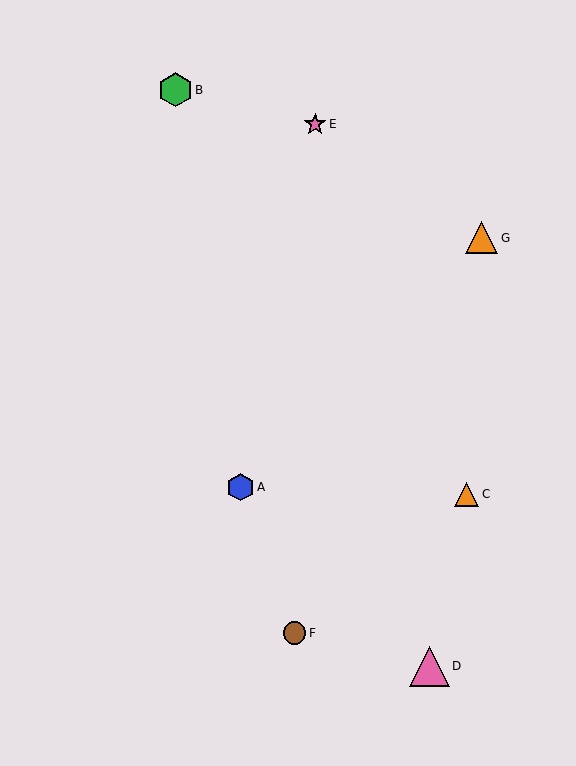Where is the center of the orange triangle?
The center of the orange triangle is at (482, 238).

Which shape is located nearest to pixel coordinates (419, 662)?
The pink triangle (labeled D) at (429, 666) is nearest to that location.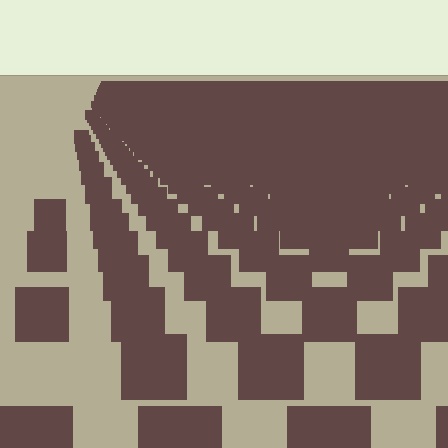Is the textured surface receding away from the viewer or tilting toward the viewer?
The surface is receding away from the viewer. Texture elements get smaller and denser toward the top.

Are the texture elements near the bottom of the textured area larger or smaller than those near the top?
Larger. Near the bottom, elements are closer to the viewer and appear at a bigger on-screen size.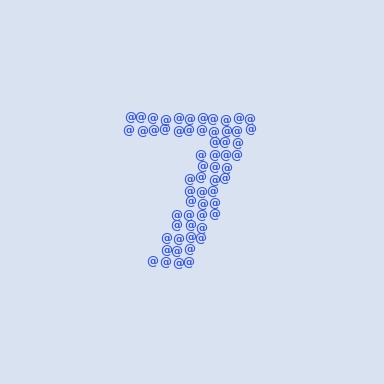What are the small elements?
The small elements are at signs.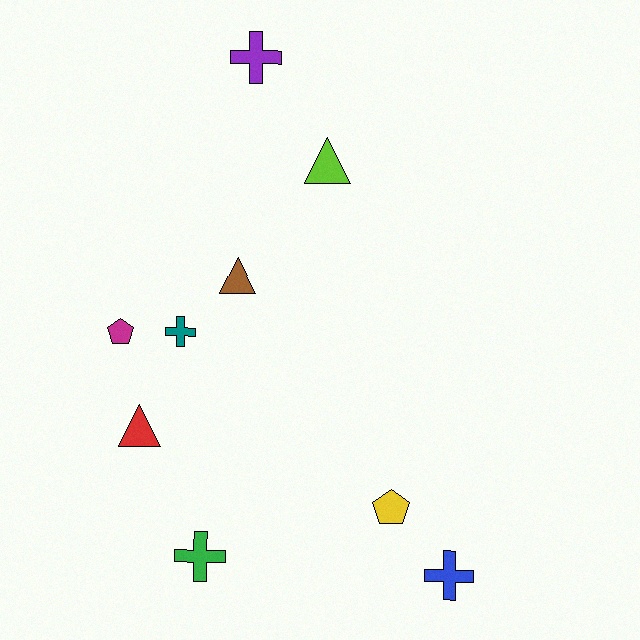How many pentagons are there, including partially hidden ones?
There are 2 pentagons.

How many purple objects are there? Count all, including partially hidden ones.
There is 1 purple object.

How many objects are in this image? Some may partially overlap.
There are 9 objects.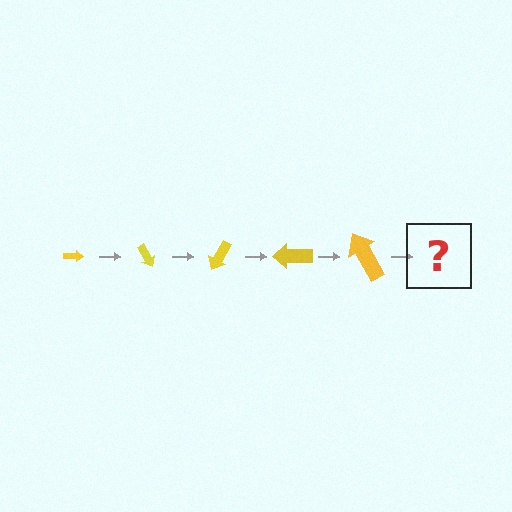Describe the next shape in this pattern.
It should be an arrow, larger than the previous one and rotated 300 degrees from the start.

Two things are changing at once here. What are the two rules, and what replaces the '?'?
The two rules are that the arrow grows larger each step and it rotates 60 degrees each step. The '?' should be an arrow, larger than the previous one and rotated 300 degrees from the start.